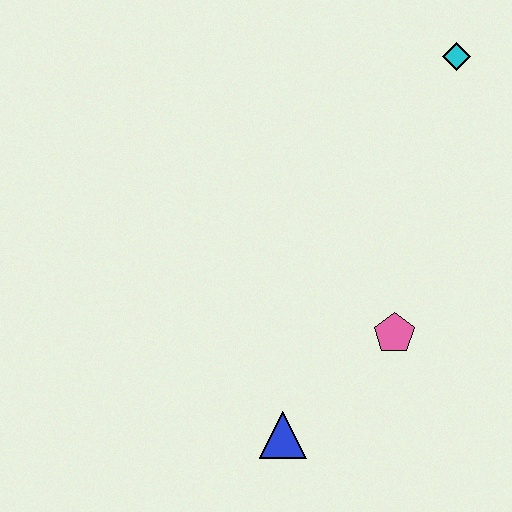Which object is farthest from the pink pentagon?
The cyan diamond is farthest from the pink pentagon.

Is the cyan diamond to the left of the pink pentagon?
No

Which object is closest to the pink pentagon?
The blue triangle is closest to the pink pentagon.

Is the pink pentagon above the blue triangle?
Yes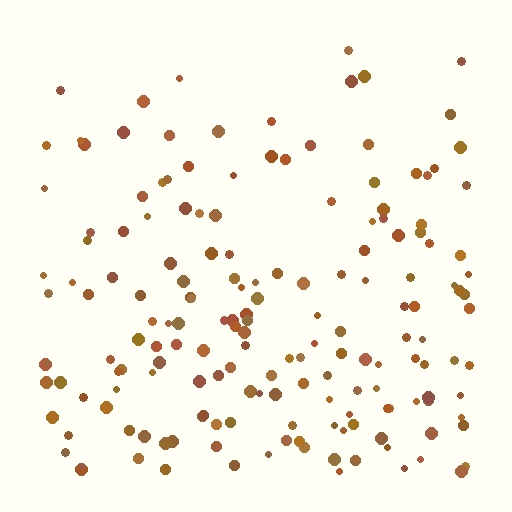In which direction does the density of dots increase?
From top to bottom, with the bottom side densest.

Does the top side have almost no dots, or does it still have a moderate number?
Still a moderate number, just noticeably fewer than the bottom.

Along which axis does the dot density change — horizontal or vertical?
Vertical.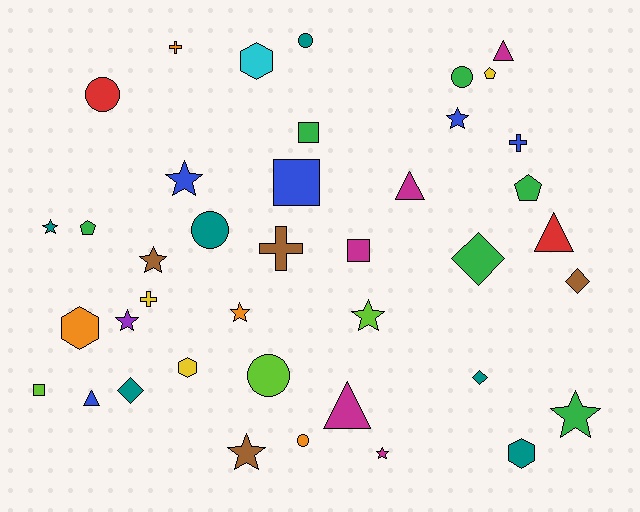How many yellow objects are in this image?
There are 3 yellow objects.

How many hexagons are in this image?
There are 4 hexagons.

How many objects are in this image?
There are 40 objects.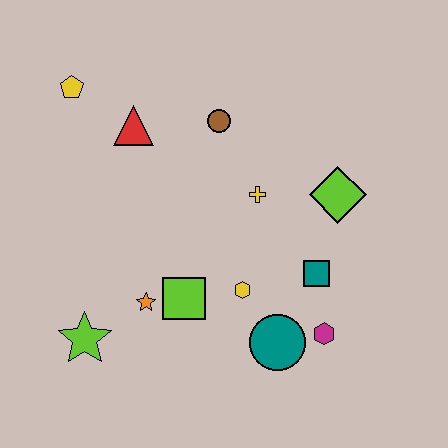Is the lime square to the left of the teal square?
Yes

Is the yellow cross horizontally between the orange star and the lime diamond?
Yes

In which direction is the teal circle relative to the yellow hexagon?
The teal circle is below the yellow hexagon.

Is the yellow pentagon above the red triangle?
Yes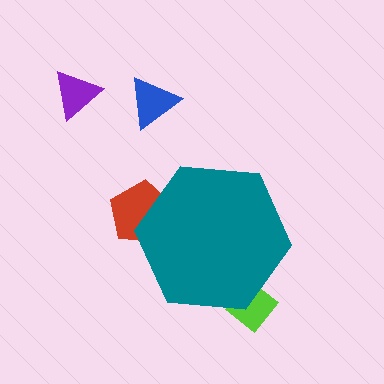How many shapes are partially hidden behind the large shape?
2 shapes are partially hidden.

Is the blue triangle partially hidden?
No, the blue triangle is fully visible.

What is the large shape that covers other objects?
A teal hexagon.